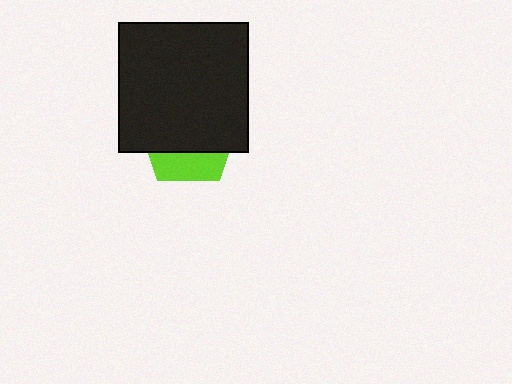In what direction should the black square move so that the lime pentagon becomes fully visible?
The black square should move up. That is the shortest direction to clear the overlap and leave the lime pentagon fully visible.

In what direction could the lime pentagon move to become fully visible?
The lime pentagon could move down. That would shift it out from behind the black square entirely.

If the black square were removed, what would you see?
You would see the complete lime pentagon.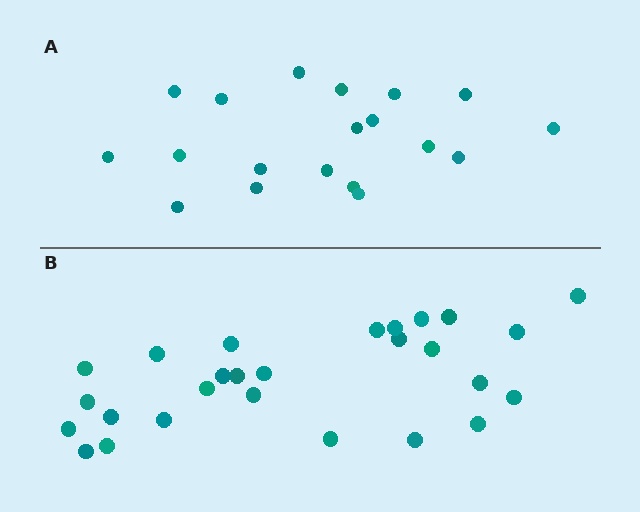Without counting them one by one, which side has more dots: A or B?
Region B (the bottom region) has more dots.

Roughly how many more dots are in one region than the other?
Region B has roughly 8 or so more dots than region A.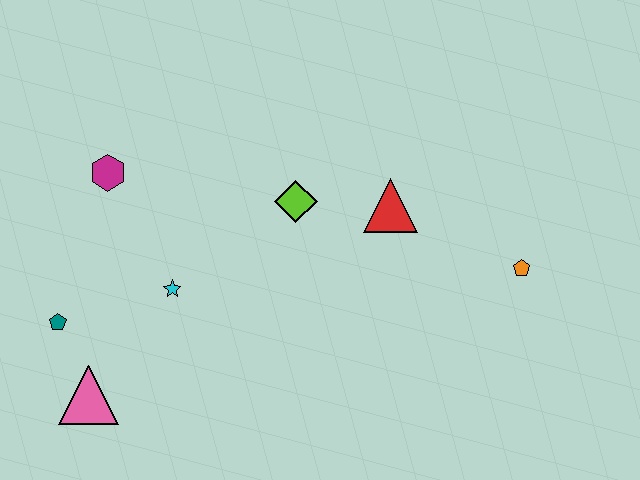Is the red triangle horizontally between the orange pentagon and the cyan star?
Yes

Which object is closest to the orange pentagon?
The red triangle is closest to the orange pentagon.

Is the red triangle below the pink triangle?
No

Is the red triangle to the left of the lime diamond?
No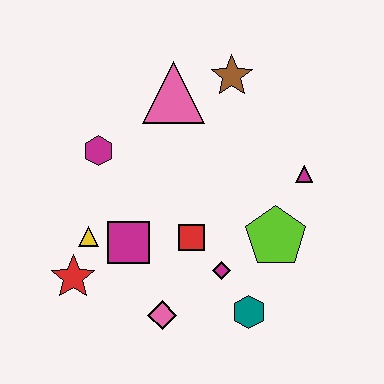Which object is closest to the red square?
The magenta diamond is closest to the red square.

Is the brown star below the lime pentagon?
No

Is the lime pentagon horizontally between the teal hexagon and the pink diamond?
No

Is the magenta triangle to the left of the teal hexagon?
No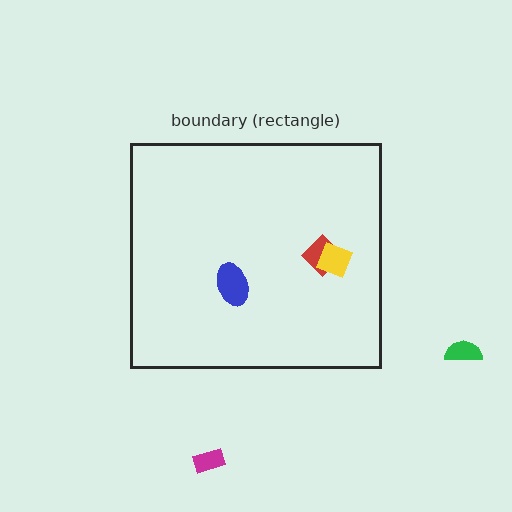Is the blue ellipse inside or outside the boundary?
Inside.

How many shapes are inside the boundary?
3 inside, 2 outside.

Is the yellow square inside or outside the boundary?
Inside.